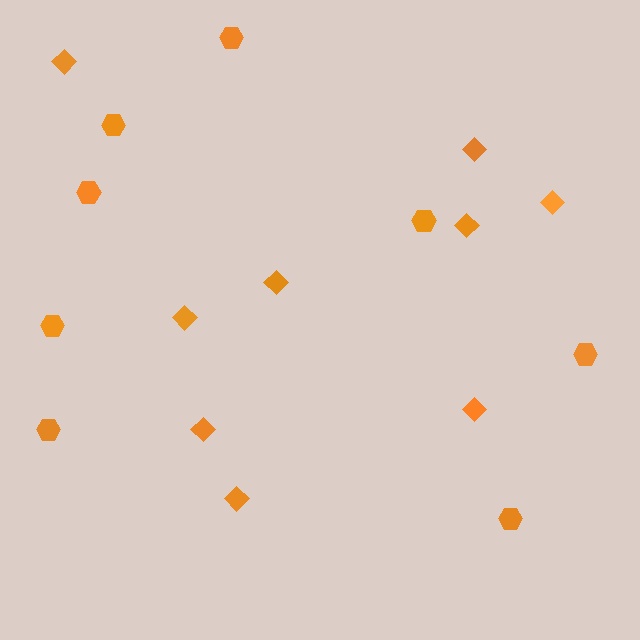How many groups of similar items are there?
There are 2 groups: one group of hexagons (8) and one group of diamonds (9).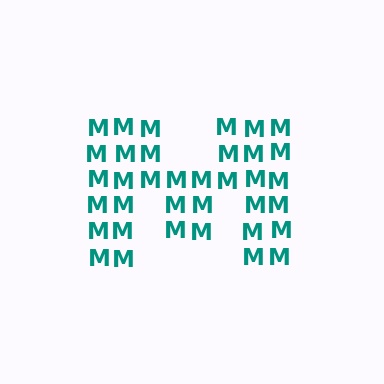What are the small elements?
The small elements are letter M's.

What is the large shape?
The large shape is the letter M.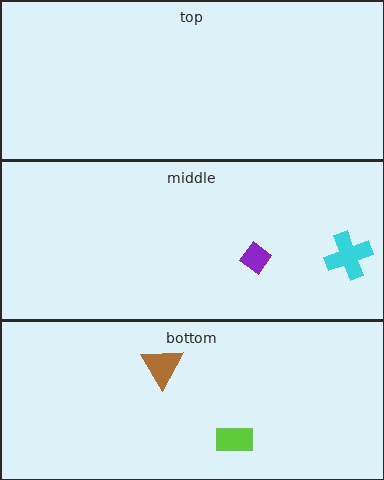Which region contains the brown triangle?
The bottom region.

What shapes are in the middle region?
The purple diamond, the cyan cross.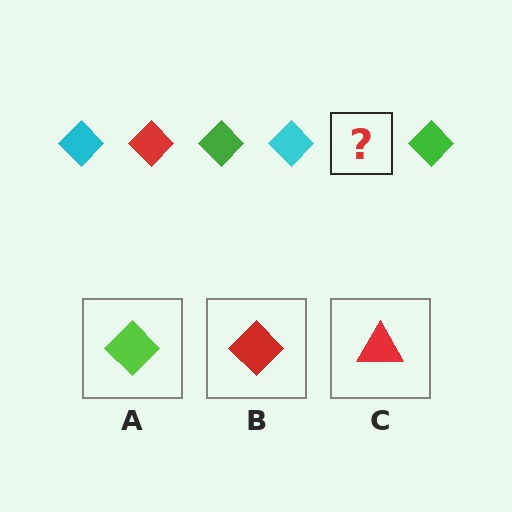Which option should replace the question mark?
Option B.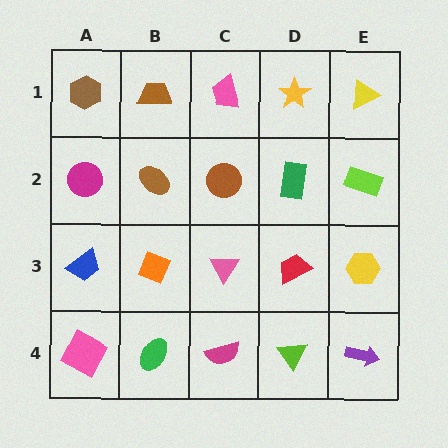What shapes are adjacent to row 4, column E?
A yellow hexagon (row 3, column E), a lime triangle (row 4, column D).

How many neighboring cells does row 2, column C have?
4.